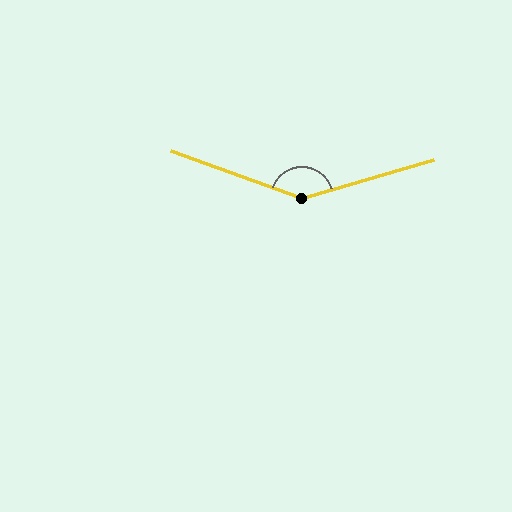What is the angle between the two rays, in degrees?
Approximately 144 degrees.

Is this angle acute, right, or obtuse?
It is obtuse.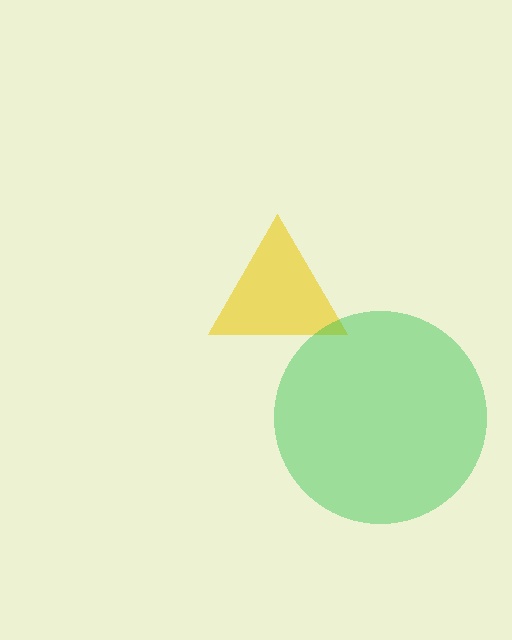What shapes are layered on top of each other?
The layered shapes are: a yellow triangle, a green circle.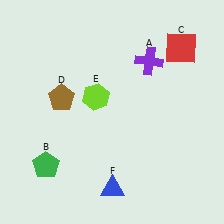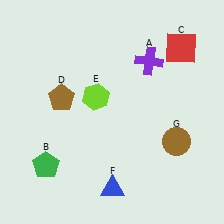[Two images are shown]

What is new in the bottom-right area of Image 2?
A brown circle (G) was added in the bottom-right area of Image 2.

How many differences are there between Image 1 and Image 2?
There is 1 difference between the two images.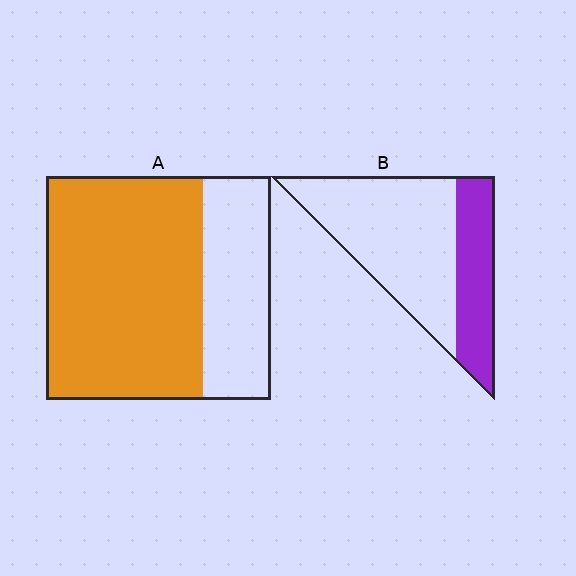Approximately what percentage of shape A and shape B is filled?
A is approximately 70% and B is approximately 30%.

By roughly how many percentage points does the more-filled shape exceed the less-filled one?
By roughly 40 percentage points (A over B).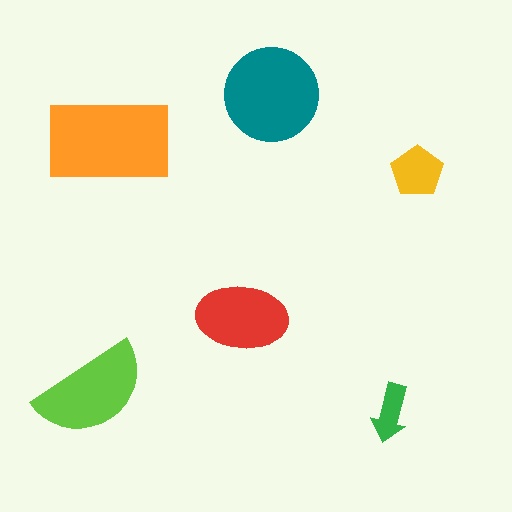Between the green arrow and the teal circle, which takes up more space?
The teal circle.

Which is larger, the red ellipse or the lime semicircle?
The lime semicircle.